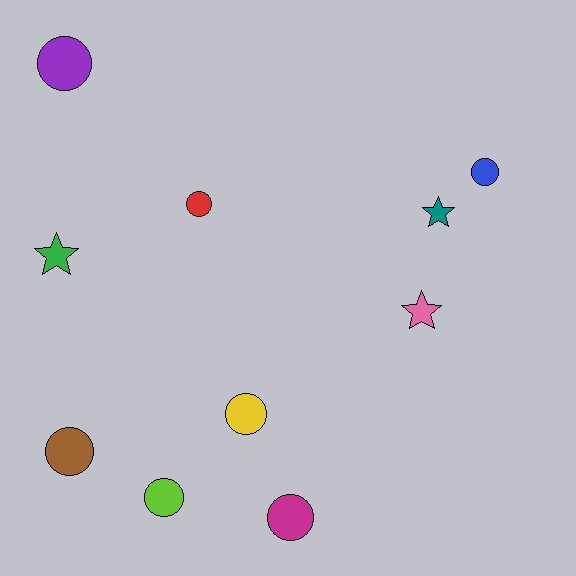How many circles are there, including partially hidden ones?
There are 7 circles.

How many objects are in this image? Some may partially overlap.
There are 10 objects.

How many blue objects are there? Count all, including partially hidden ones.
There is 1 blue object.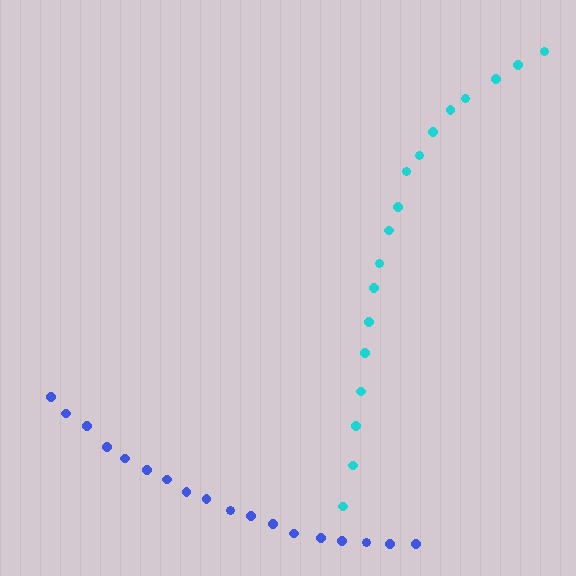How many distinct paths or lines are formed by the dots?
There are 2 distinct paths.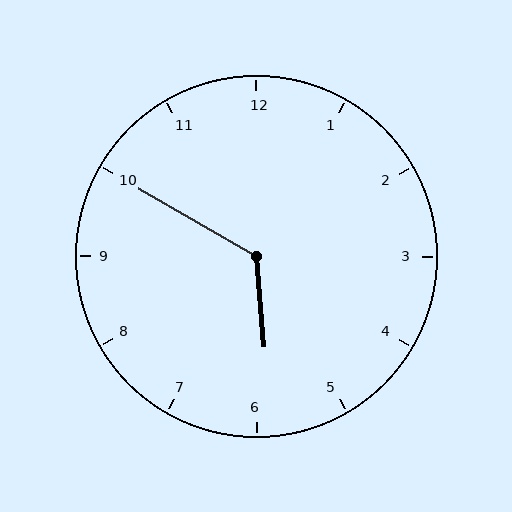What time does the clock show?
5:50.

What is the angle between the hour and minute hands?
Approximately 125 degrees.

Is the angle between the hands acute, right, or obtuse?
It is obtuse.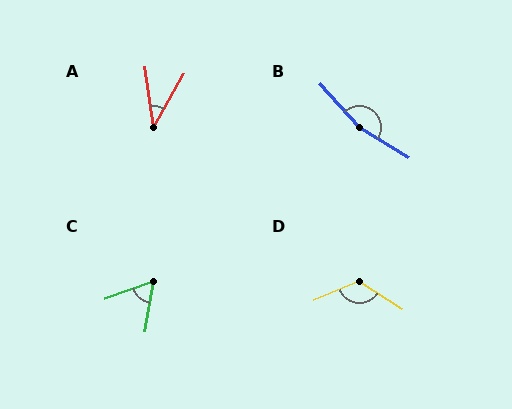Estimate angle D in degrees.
Approximately 126 degrees.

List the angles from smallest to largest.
A (37°), C (61°), D (126°), B (164°).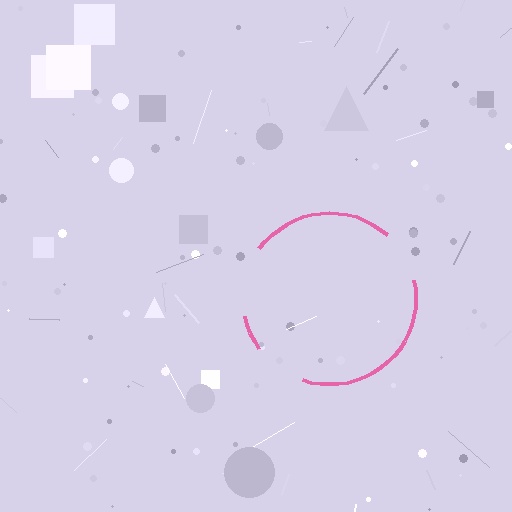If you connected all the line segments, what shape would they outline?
They would outline a circle.